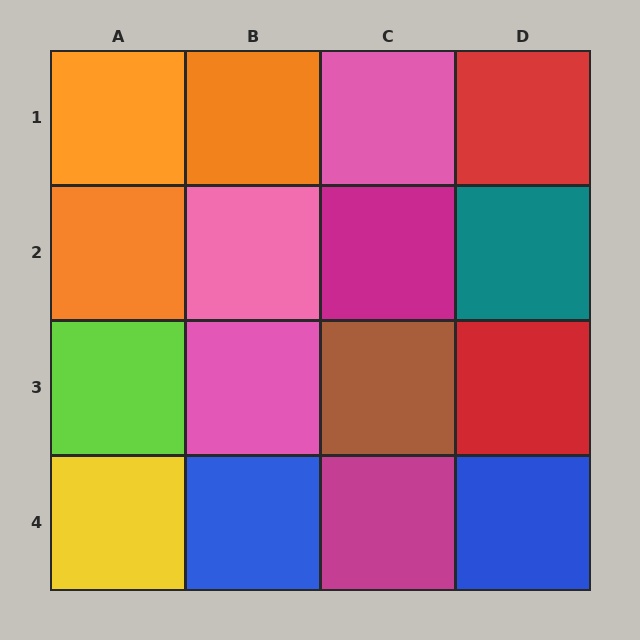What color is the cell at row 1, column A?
Orange.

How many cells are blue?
2 cells are blue.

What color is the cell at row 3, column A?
Lime.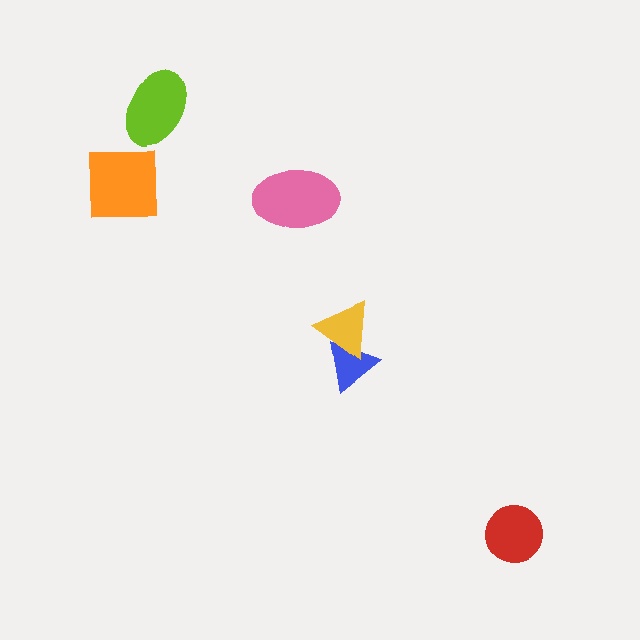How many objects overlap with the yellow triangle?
1 object overlaps with the yellow triangle.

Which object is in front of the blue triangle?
The yellow triangle is in front of the blue triangle.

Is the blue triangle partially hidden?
Yes, it is partially covered by another shape.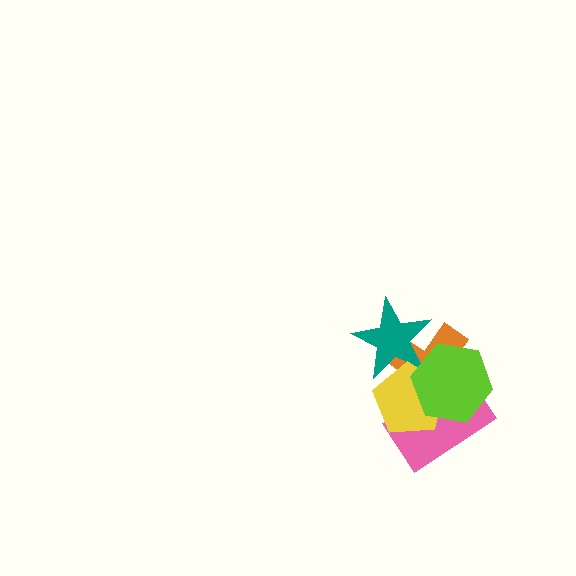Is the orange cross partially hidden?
Yes, it is partially covered by another shape.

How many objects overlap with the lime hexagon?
4 objects overlap with the lime hexagon.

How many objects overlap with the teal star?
3 objects overlap with the teal star.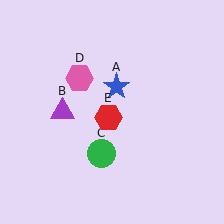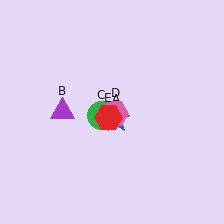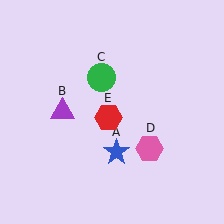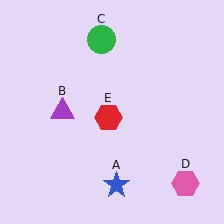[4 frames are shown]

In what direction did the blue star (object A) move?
The blue star (object A) moved down.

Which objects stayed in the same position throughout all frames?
Purple triangle (object B) and red hexagon (object E) remained stationary.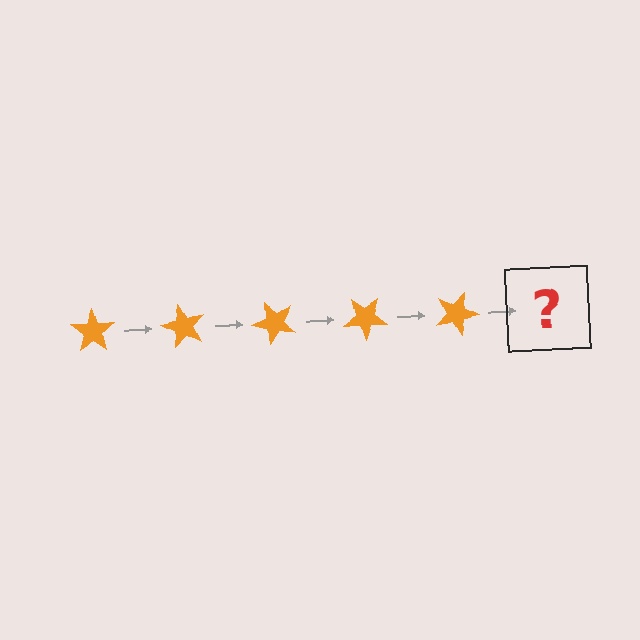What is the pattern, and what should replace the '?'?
The pattern is that the star rotates 60 degrees each step. The '?' should be an orange star rotated 300 degrees.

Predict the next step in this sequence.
The next step is an orange star rotated 300 degrees.